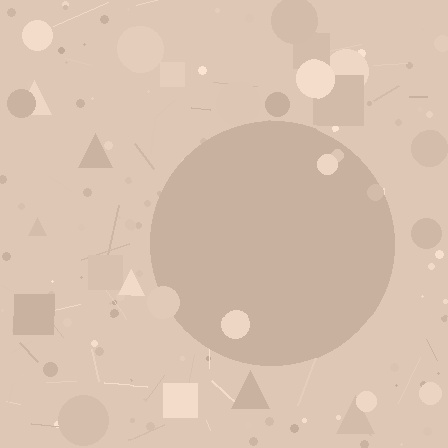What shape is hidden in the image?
A circle is hidden in the image.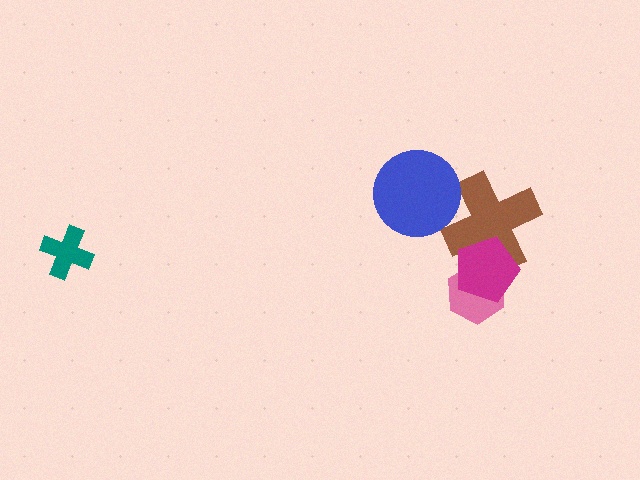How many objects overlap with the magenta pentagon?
2 objects overlap with the magenta pentagon.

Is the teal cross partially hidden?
No, no other shape covers it.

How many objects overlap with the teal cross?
0 objects overlap with the teal cross.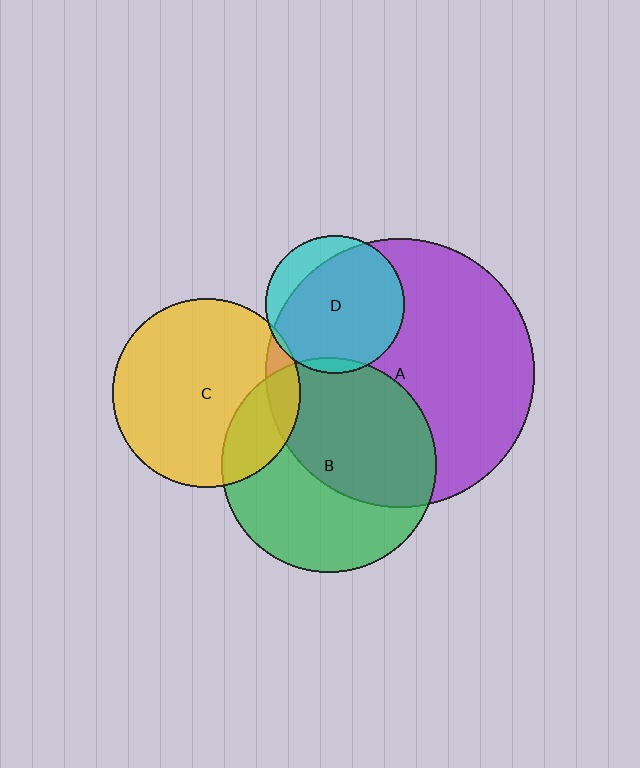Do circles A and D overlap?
Yes.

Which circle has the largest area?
Circle A (purple).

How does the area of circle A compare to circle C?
Approximately 2.0 times.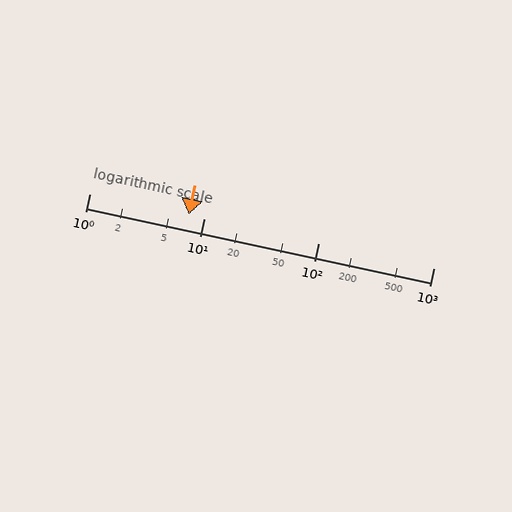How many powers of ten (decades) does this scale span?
The scale spans 3 decades, from 1 to 1000.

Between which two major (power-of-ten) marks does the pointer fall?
The pointer is between 1 and 10.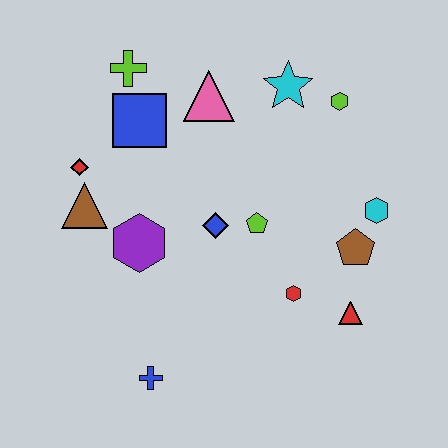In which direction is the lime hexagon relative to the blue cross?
The lime hexagon is above the blue cross.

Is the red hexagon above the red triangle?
Yes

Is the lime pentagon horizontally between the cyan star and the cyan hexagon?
No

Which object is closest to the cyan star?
The lime hexagon is closest to the cyan star.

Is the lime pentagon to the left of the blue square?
No